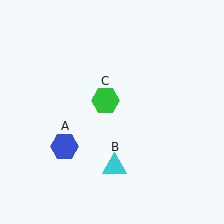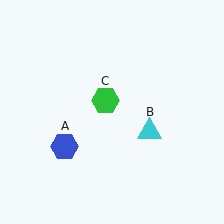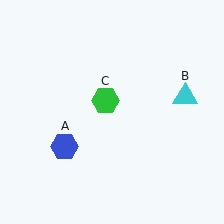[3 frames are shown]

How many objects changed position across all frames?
1 object changed position: cyan triangle (object B).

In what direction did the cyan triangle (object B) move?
The cyan triangle (object B) moved up and to the right.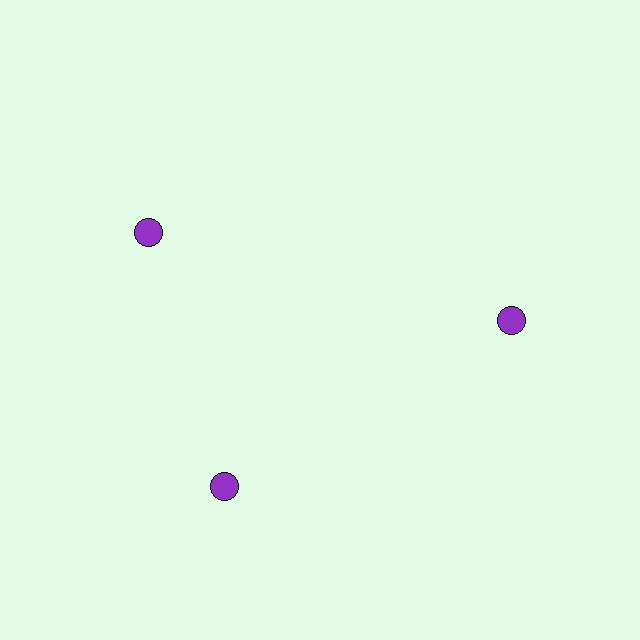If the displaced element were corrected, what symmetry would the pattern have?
It would have 3-fold rotational symmetry — the pattern would map onto itself every 120 degrees.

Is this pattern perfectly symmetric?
No. The 3 purple circles are arranged in a ring, but one element near the 11 o'clock position is rotated out of alignment along the ring, breaking the 3-fold rotational symmetry.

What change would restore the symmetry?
The symmetry would be restored by rotating it back into even spacing with its neighbors so that all 3 circles sit at equal angles and equal distance from the center.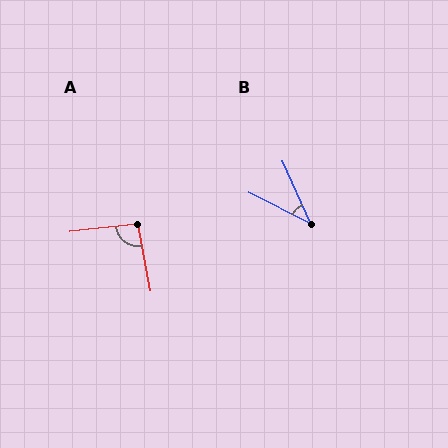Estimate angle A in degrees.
Approximately 94 degrees.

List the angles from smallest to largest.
B (39°), A (94°).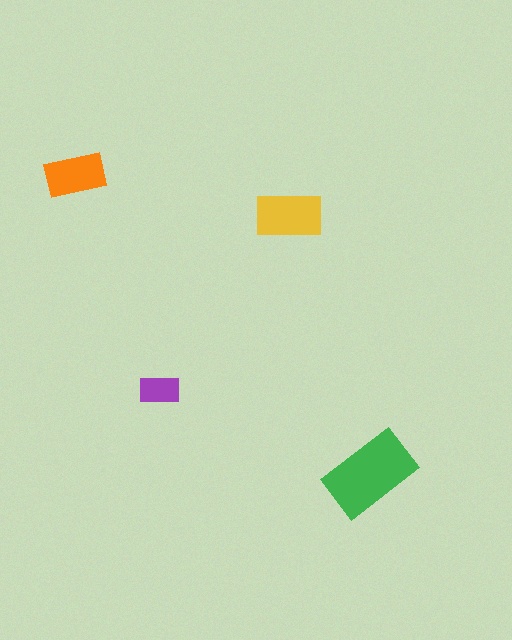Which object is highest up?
The orange rectangle is topmost.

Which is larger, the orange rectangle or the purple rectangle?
The orange one.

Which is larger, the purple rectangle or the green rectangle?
The green one.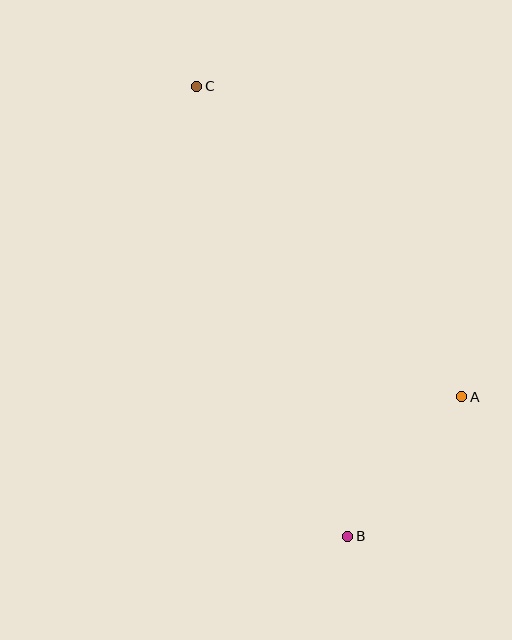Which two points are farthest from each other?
Points B and C are farthest from each other.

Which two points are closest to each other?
Points A and B are closest to each other.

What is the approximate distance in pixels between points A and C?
The distance between A and C is approximately 408 pixels.